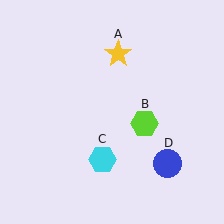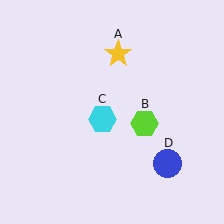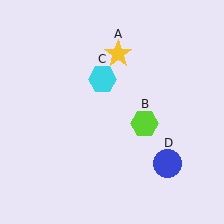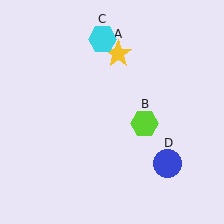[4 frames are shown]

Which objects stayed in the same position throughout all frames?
Yellow star (object A) and lime hexagon (object B) and blue circle (object D) remained stationary.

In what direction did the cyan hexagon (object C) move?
The cyan hexagon (object C) moved up.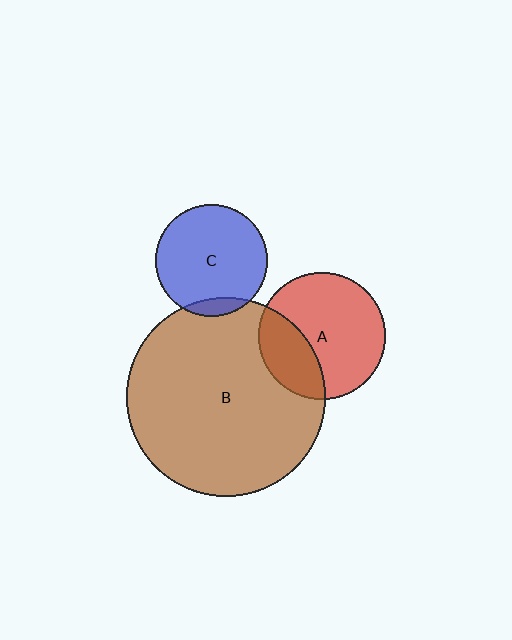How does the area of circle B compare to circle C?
Approximately 3.2 times.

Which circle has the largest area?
Circle B (brown).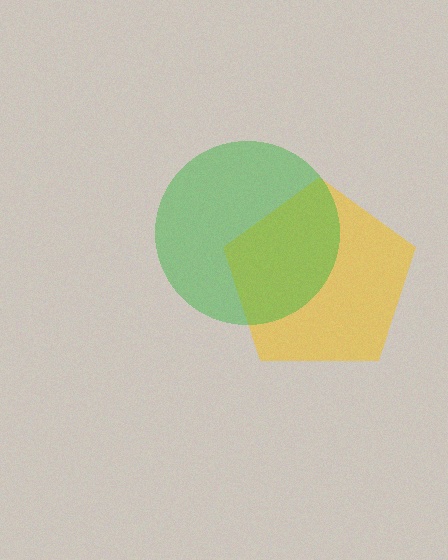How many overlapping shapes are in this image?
There are 2 overlapping shapes in the image.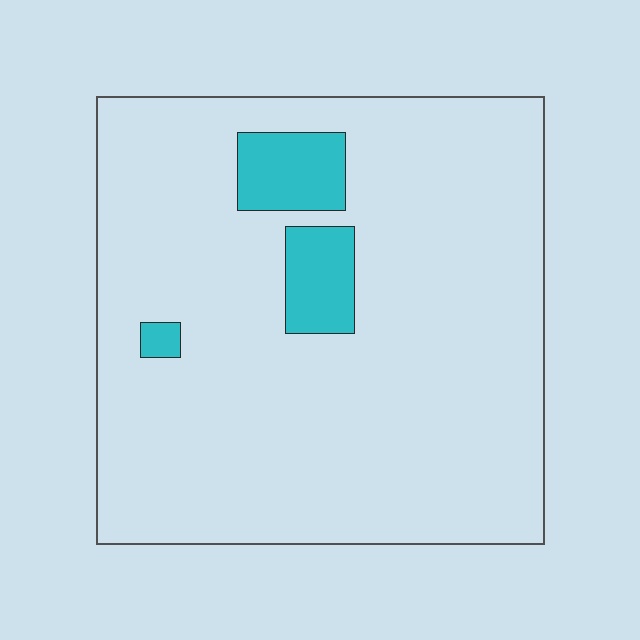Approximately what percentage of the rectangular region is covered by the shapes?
Approximately 10%.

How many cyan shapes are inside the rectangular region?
3.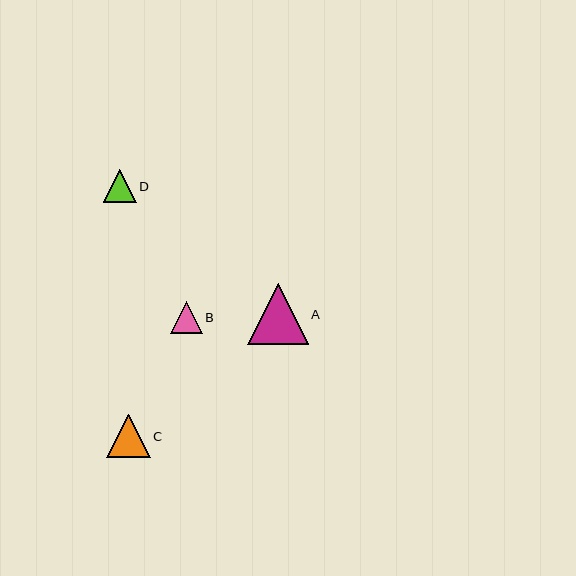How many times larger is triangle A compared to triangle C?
Triangle A is approximately 1.4 times the size of triangle C.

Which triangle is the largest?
Triangle A is the largest with a size of approximately 61 pixels.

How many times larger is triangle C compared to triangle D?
Triangle C is approximately 1.3 times the size of triangle D.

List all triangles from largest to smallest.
From largest to smallest: A, C, D, B.